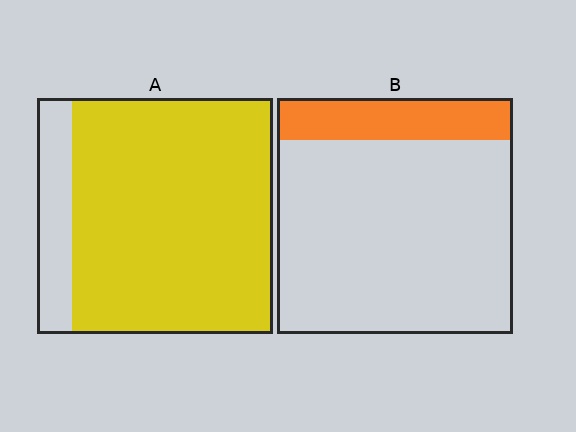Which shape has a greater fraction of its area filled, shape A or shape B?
Shape A.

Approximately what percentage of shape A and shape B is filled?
A is approximately 85% and B is approximately 20%.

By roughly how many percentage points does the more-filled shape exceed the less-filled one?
By roughly 65 percentage points (A over B).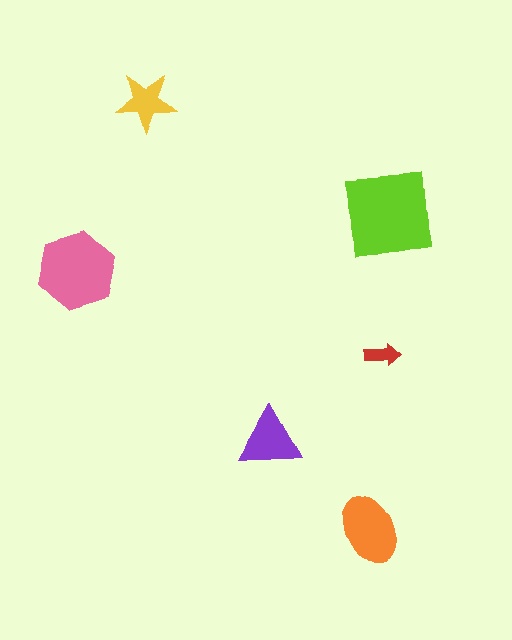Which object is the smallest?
The red arrow.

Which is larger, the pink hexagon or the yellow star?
The pink hexagon.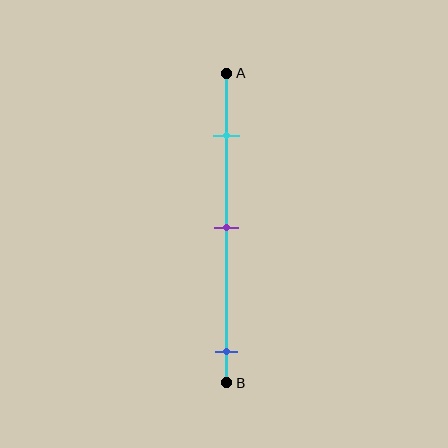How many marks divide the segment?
There are 3 marks dividing the segment.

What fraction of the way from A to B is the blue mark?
The blue mark is approximately 90% (0.9) of the way from A to B.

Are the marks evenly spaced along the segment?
No, the marks are not evenly spaced.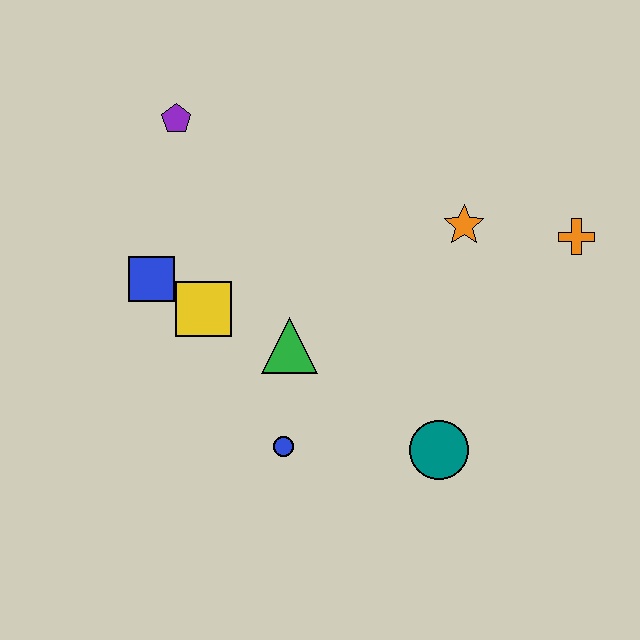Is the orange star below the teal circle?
No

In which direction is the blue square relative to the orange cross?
The blue square is to the left of the orange cross.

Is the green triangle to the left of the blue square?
No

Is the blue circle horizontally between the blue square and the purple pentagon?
No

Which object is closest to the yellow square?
The blue square is closest to the yellow square.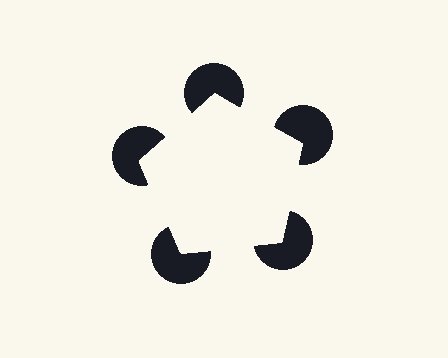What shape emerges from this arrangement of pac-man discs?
An illusory pentagon — its edges are inferred from the aligned wedge cuts in the pac-man discs, not physically drawn.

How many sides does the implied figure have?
5 sides.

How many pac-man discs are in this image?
There are 5 — one at each vertex of the illusory pentagon.